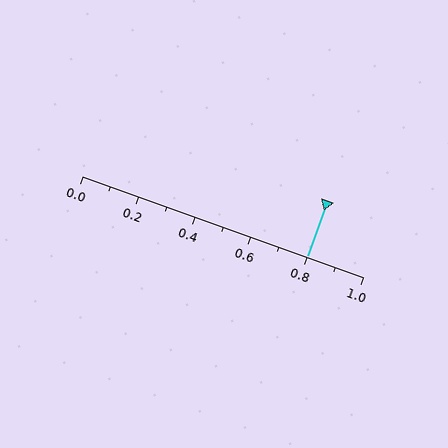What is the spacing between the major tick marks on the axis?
The major ticks are spaced 0.2 apart.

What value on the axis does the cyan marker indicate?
The marker indicates approximately 0.8.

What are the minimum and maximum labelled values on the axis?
The axis runs from 0.0 to 1.0.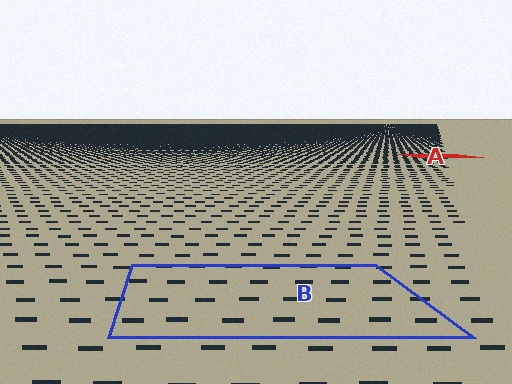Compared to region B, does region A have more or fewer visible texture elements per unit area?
Region A has more texture elements per unit area — they are packed more densely because it is farther away.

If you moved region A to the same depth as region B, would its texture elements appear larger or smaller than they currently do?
They would appear larger. At a closer depth, the same texture elements are projected at a bigger on-screen size.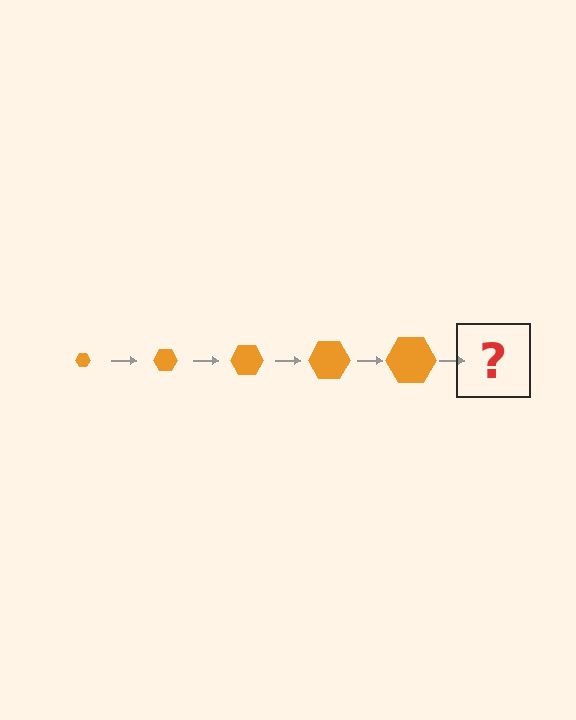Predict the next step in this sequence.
The next step is an orange hexagon, larger than the previous one.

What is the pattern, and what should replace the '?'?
The pattern is that the hexagon gets progressively larger each step. The '?' should be an orange hexagon, larger than the previous one.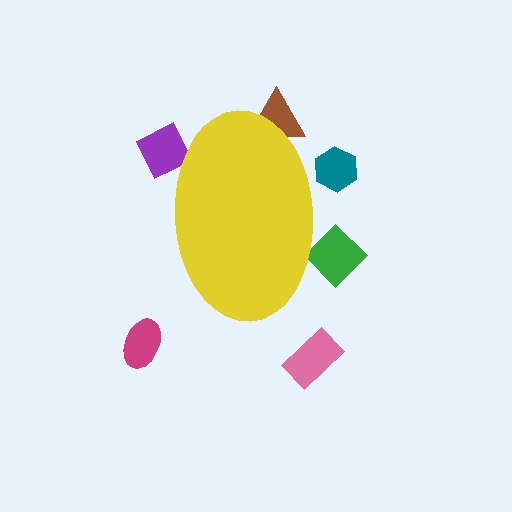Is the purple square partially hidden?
Yes, the purple square is partially hidden behind the yellow ellipse.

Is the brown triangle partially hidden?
Yes, the brown triangle is partially hidden behind the yellow ellipse.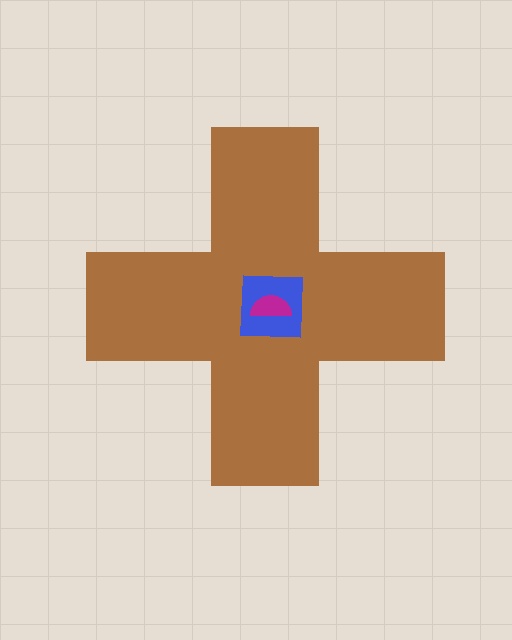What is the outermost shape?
The brown cross.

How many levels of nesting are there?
3.